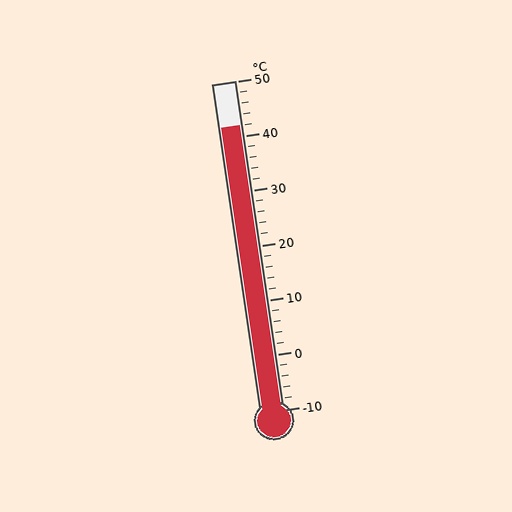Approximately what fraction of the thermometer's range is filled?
The thermometer is filled to approximately 85% of its range.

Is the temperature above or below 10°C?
The temperature is above 10°C.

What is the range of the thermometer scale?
The thermometer scale ranges from -10°C to 50°C.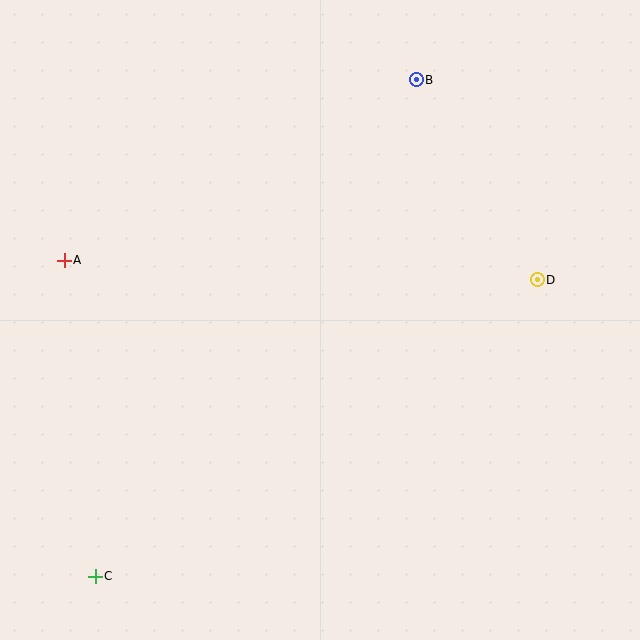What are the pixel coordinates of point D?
Point D is at (537, 280).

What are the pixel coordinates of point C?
Point C is at (95, 576).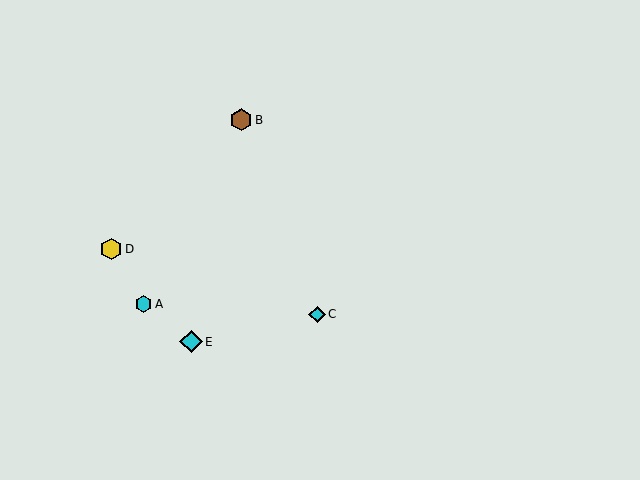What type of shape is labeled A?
Shape A is a cyan hexagon.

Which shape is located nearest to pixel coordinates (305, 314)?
The cyan diamond (labeled C) at (317, 314) is nearest to that location.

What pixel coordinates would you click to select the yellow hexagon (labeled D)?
Click at (111, 249) to select the yellow hexagon D.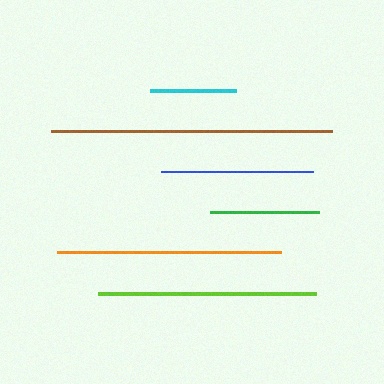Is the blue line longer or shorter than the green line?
The blue line is longer than the green line.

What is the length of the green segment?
The green segment is approximately 109 pixels long.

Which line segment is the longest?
The brown line is the longest at approximately 282 pixels.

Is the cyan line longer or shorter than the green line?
The green line is longer than the cyan line.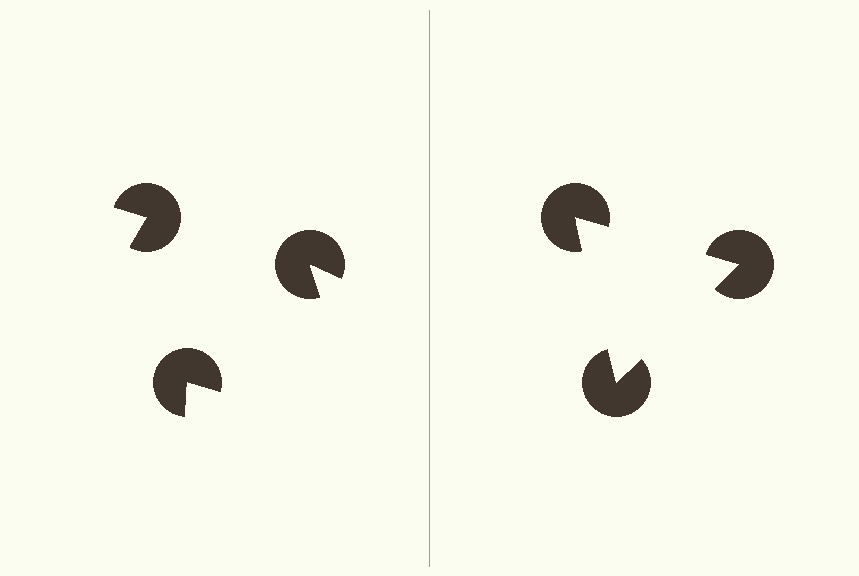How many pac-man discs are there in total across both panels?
6 — 3 on each side.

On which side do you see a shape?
An illusory triangle appears on the right side. On the left side the wedge cuts are rotated, so no coherent shape forms.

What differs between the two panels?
The pac-man discs are positioned identically on both sides; only the wedge orientations differ. On the right they align to a triangle; on the left they are misaligned.